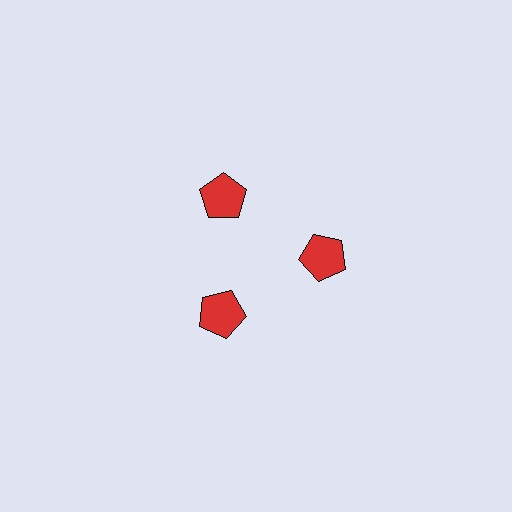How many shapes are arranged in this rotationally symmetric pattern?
There are 3 shapes, arranged in 3 groups of 1.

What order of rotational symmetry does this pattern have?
This pattern has 3-fold rotational symmetry.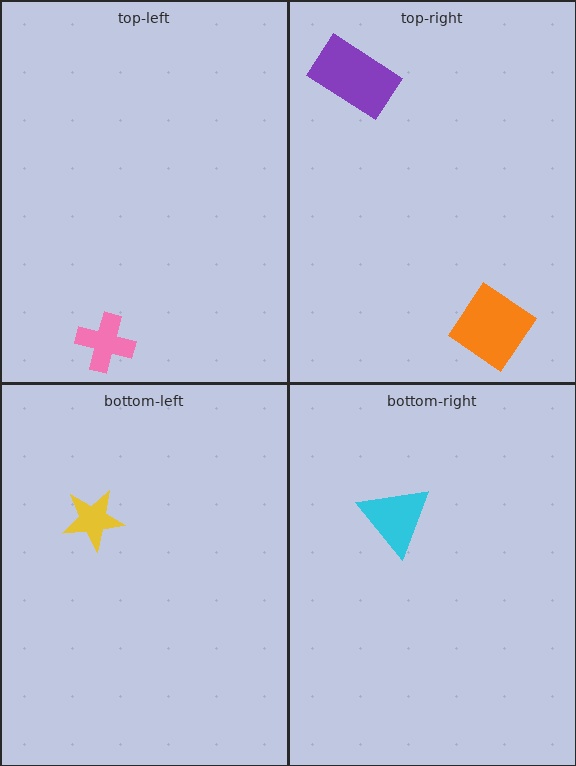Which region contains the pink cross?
The top-left region.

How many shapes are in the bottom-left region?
1.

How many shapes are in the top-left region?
1.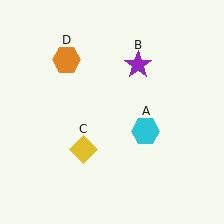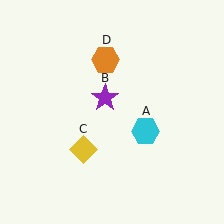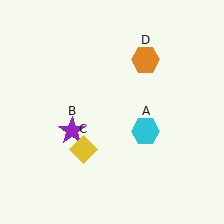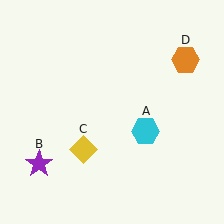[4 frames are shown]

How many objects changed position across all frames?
2 objects changed position: purple star (object B), orange hexagon (object D).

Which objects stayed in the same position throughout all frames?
Cyan hexagon (object A) and yellow diamond (object C) remained stationary.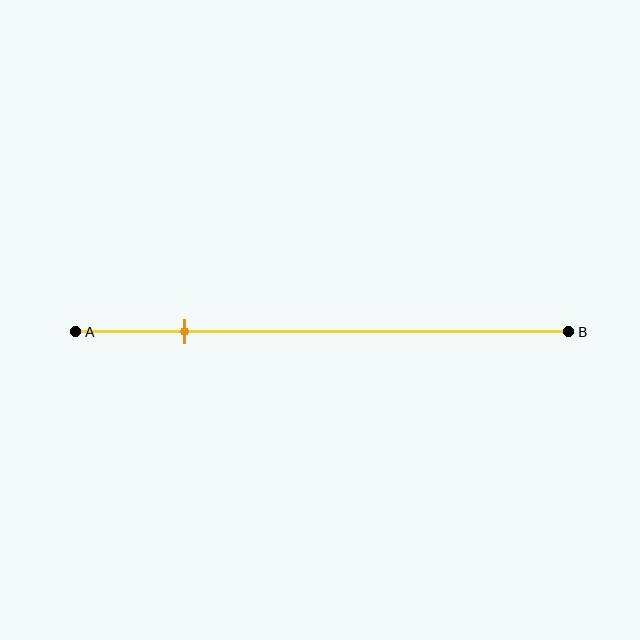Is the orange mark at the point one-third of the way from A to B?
No, the mark is at about 20% from A, not at the 33% one-third point.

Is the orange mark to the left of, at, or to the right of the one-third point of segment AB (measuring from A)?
The orange mark is to the left of the one-third point of segment AB.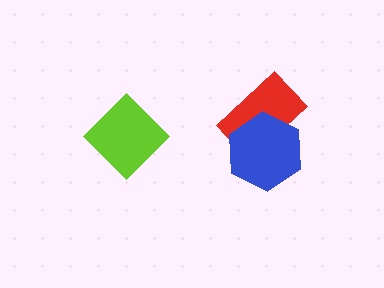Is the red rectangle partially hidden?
Yes, it is partially covered by another shape.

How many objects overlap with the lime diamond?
0 objects overlap with the lime diamond.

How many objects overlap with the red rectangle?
1 object overlaps with the red rectangle.